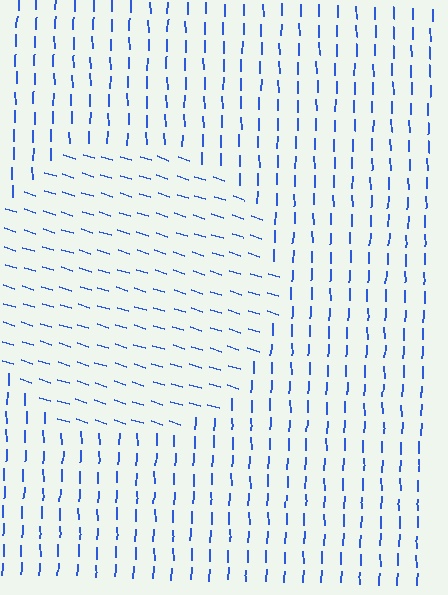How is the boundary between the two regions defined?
The boundary is defined purely by a change in line orientation (approximately 72 degrees difference). All lines are the same color and thickness.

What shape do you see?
I see a circle.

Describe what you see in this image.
The image is filled with small blue line segments. A circle region in the image has lines oriented differently from the surrounding lines, creating a visible texture boundary.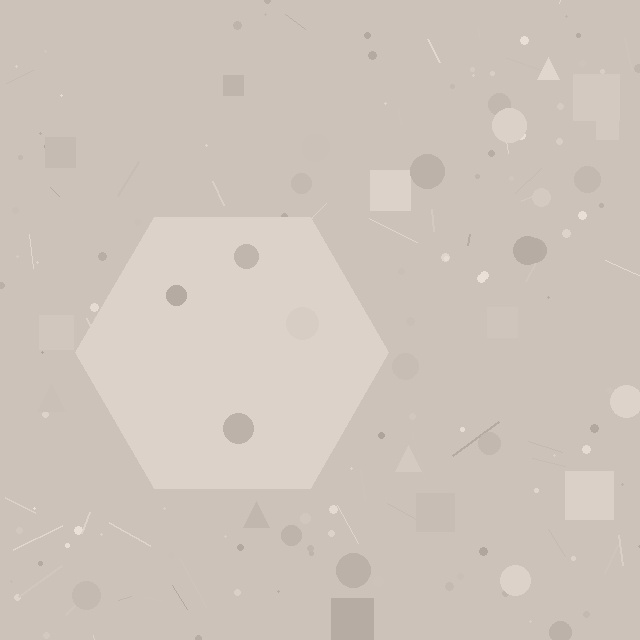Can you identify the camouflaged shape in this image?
The camouflaged shape is a hexagon.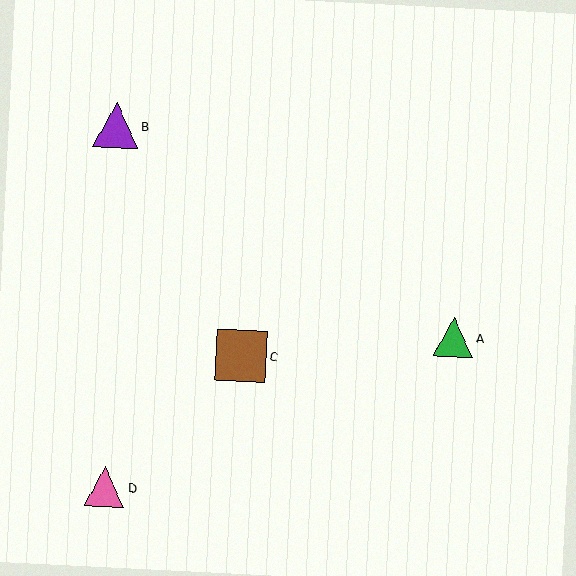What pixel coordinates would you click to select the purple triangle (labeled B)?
Click at (116, 125) to select the purple triangle B.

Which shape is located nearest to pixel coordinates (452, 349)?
The green triangle (labeled A) at (453, 338) is nearest to that location.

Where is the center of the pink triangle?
The center of the pink triangle is at (105, 487).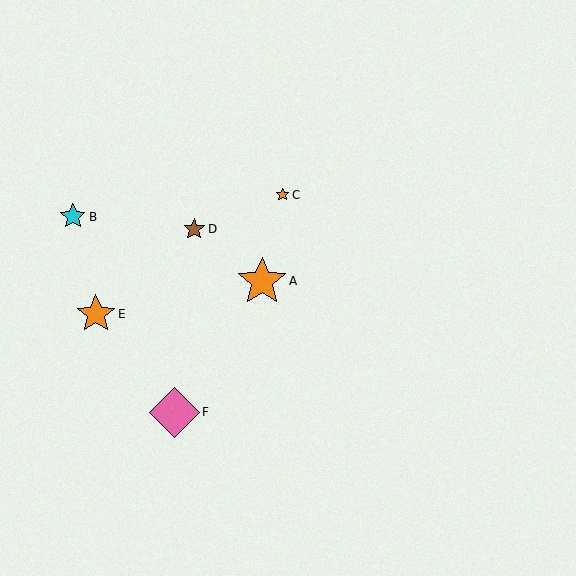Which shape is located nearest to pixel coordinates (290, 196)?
The orange star (labeled C) at (283, 195) is nearest to that location.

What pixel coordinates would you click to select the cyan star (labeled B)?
Click at (73, 217) to select the cyan star B.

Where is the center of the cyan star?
The center of the cyan star is at (73, 217).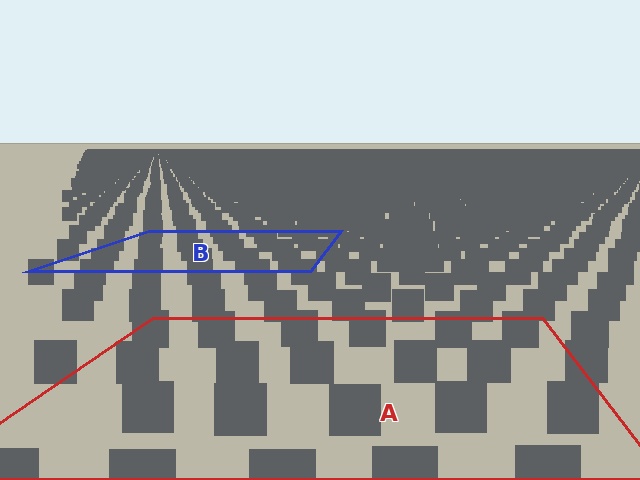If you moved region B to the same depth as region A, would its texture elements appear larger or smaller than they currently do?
They would appear larger. At a closer depth, the same texture elements are projected at a bigger on-screen size.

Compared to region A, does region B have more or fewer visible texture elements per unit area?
Region B has more texture elements per unit area — they are packed more densely because it is farther away.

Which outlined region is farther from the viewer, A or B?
Region B is farther from the viewer — the texture elements inside it appear smaller and more densely packed.